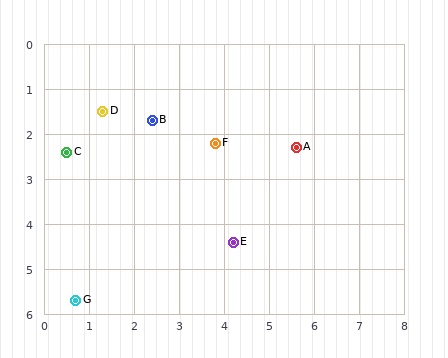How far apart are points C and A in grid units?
Points C and A are about 5.1 grid units apart.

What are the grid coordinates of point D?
Point D is at approximately (1.3, 1.5).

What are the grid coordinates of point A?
Point A is at approximately (5.6, 2.3).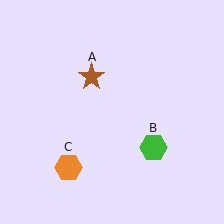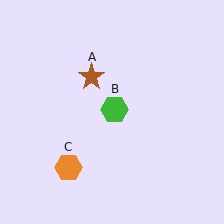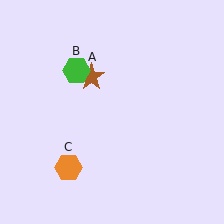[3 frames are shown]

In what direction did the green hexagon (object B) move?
The green hexagon (object B) moved up and to the left.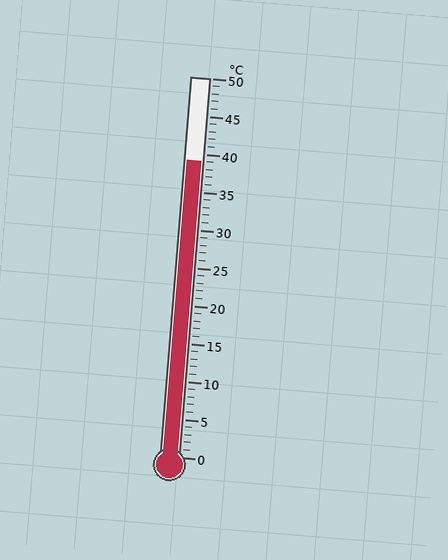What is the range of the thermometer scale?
The thermometer scale ranges from 0°C to 50°C.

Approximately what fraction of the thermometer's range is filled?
The thermometer is filled to approximately 80% of its range.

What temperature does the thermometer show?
The thermometer shows approximately 39°C.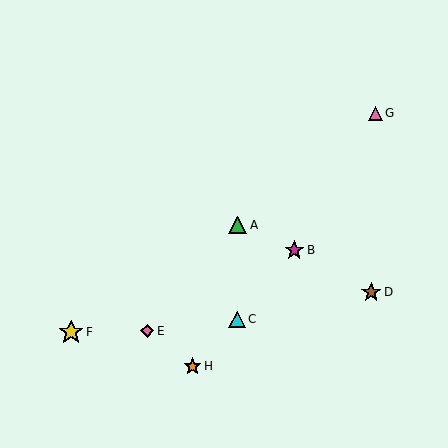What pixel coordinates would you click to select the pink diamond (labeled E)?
Click at (147, 331) to select the pink diamond E.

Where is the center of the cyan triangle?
The center of the cyan triangle is at (237, 319).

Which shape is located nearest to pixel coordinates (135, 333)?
The pink diamond (labeled E) at (147, 331) is nearest to that location.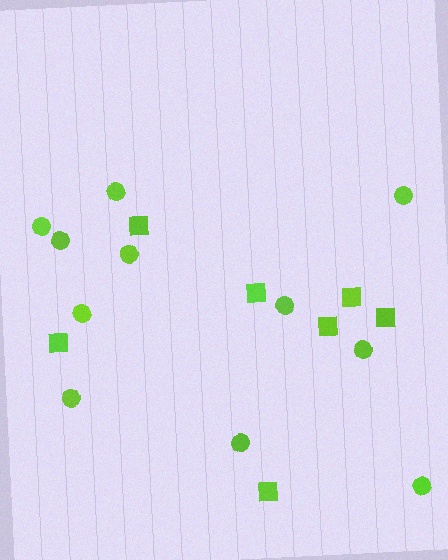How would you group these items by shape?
There are 2 groups: one group of circles (11) and one group of squares (7).